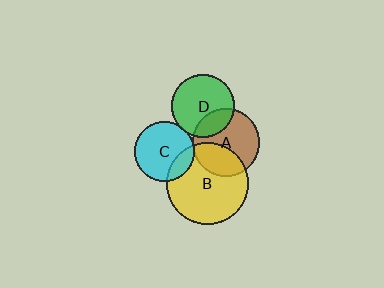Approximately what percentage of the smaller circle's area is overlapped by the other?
Approximately 35%.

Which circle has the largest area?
Circle B (yellow).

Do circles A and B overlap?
Yes.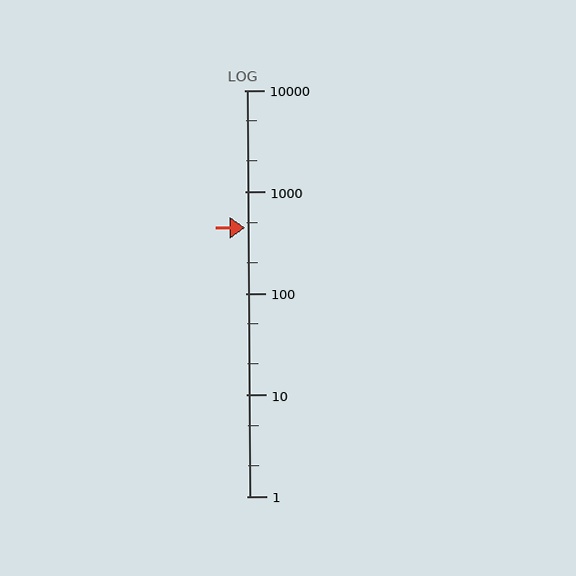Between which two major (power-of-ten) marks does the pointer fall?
The pointer is between 100 and 1000.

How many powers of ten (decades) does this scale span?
The scale spans 4 decades, from 1 to 10000.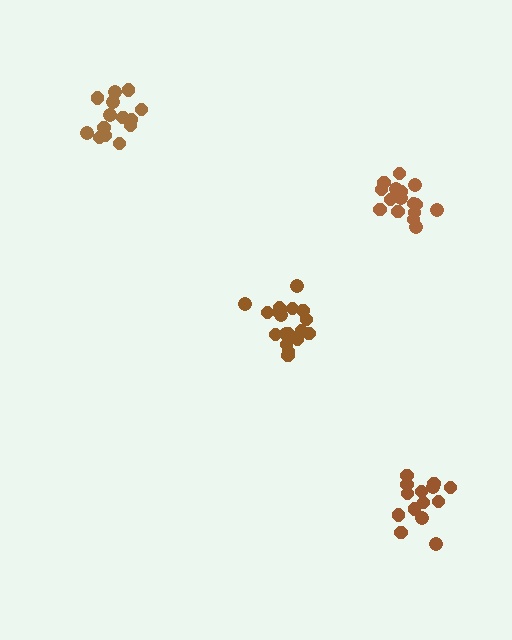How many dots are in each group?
Group 1: 19 dots, Group 2: 14 dots, Group 3: 14 dots, Group 4: 16 dots (63 total).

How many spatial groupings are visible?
There are 4 spatial groupings.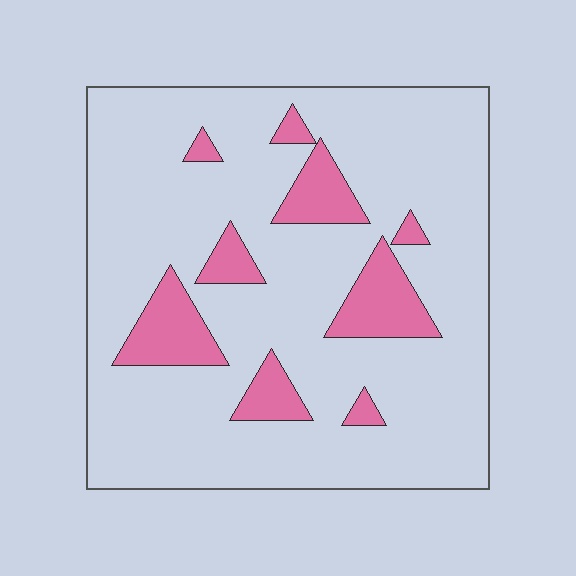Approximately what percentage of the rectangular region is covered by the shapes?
Approximately 15%.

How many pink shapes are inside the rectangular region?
9.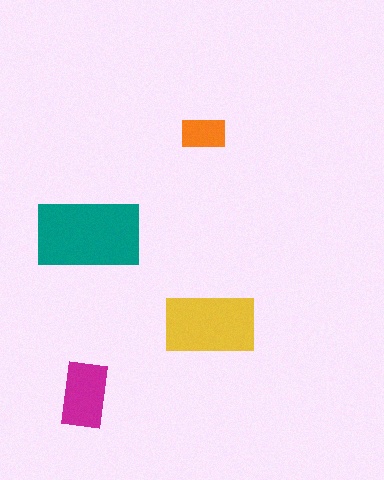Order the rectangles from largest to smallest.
the teal one, the yellow one, the magenta one, the orange one.